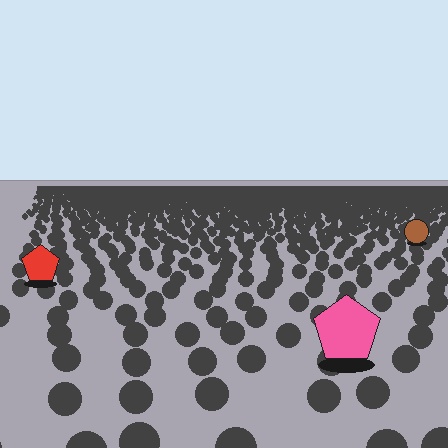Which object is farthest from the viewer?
The brown circle is farthest from the viewer. It appears smaller and the ground texture around it is denser.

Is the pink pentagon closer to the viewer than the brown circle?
Yes. The pink pentagon is closer — you can tell from the texture gradient: the ground texture is coarser near it.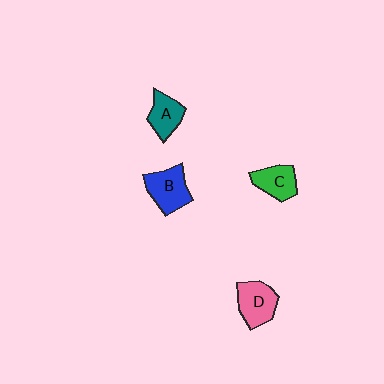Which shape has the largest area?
Shape B (blue).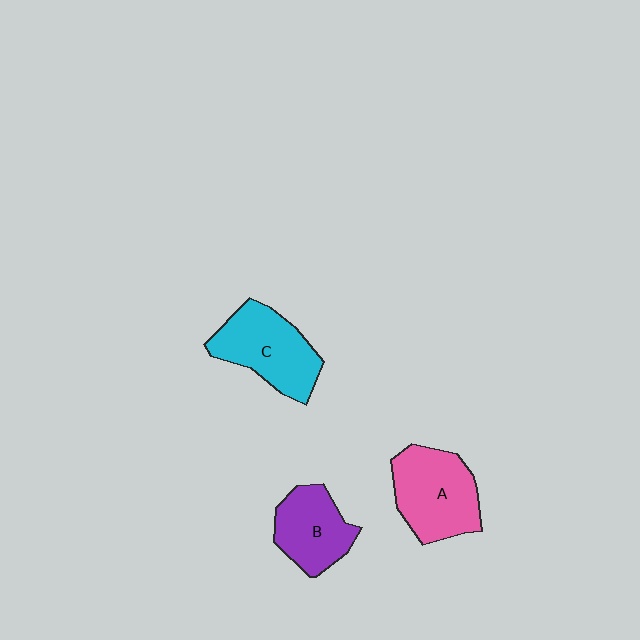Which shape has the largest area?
Shape A (pink).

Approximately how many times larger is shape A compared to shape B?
Approximately 1.3 times.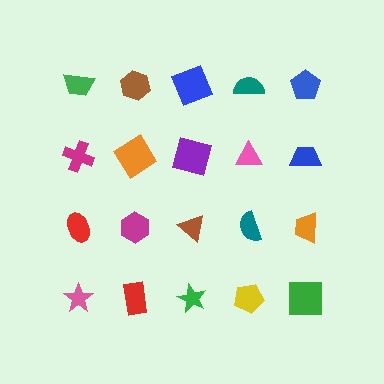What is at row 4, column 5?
A green square.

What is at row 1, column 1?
A green trapezoid.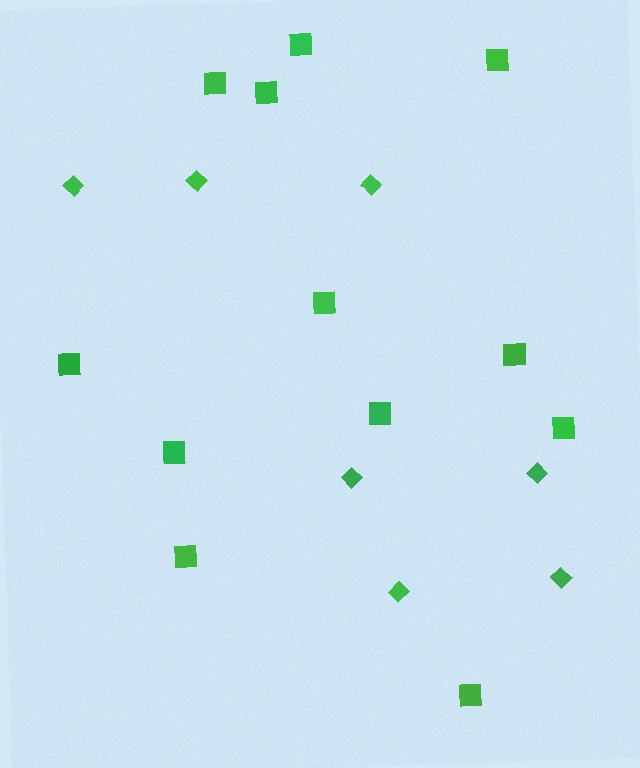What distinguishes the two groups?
There are 2 groups: one group of diamonds (7) and one group of squares (12).